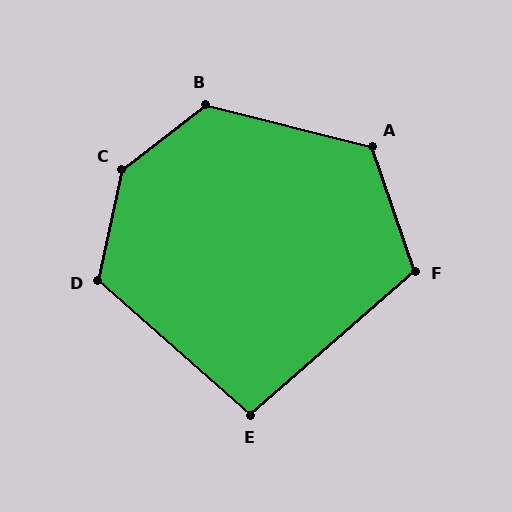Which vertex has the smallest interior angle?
E, at approximately 97 degrees.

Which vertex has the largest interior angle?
C, at approximately 140 degrees.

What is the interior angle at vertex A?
Approximately 123 degrees (obtuse).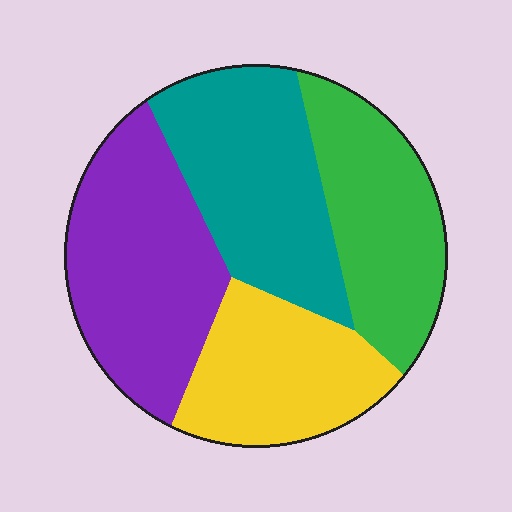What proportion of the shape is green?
Green covers 23% of the shape.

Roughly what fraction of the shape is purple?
Purple covers 29% of the shape.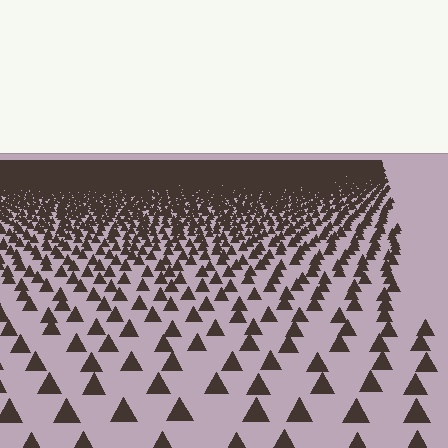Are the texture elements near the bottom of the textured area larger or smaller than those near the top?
Larger. Near the bottom, elements are closer to the viewer and appear at a bigger on-screen size.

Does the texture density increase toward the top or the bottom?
Density increases toward the top.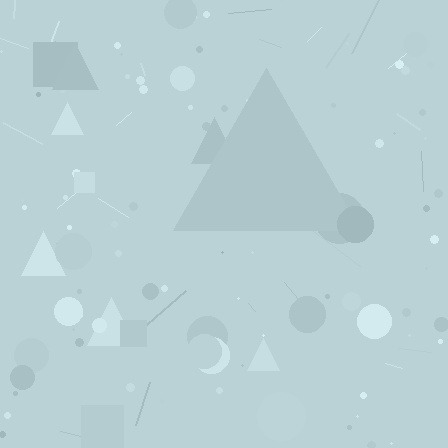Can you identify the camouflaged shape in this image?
The camouflaged shape is a triangle.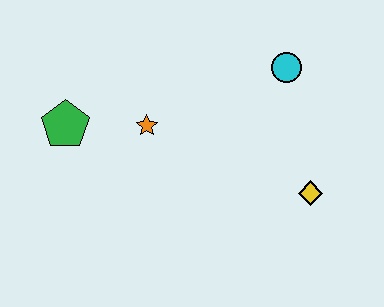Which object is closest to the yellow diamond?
The cyan circle is closest to the yellow diamond.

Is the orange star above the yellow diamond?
Yes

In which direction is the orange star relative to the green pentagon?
The orange star is to the right of the green pentagon.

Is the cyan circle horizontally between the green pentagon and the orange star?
No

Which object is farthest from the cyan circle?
The green pentagon is farthest from the cyan circle.